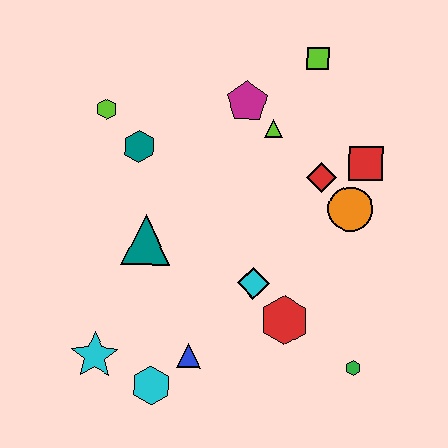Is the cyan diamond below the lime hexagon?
Yes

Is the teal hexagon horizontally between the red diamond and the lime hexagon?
Yes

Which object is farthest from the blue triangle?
The lime square is farthest from the blue triangle.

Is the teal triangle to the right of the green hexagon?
No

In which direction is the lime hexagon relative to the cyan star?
The lime hexagon is above the cyan star.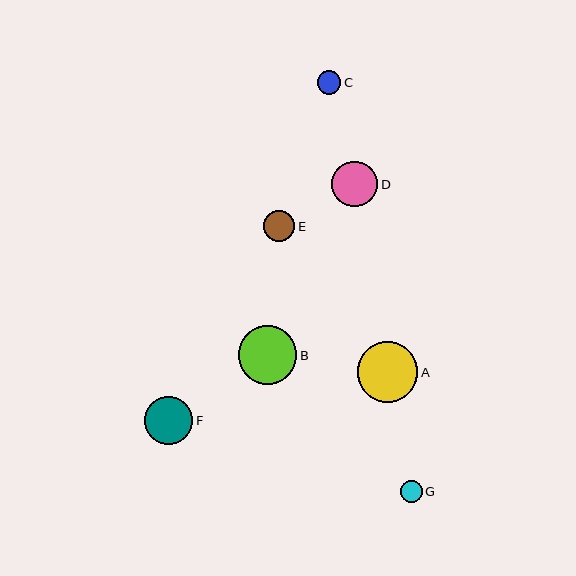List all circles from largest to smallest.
From largest to smallest: A, B, F, D, E, C, G.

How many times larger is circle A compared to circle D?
Circle A is approximately 1.3 times the size of circle D.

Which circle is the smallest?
Circle G is the smallest with a size of approximately 22 pixels.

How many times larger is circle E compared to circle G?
Circle E is approximately 1.4 times the size of circle G.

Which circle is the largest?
Circle A is the largest with a size of approximately 61 pixels.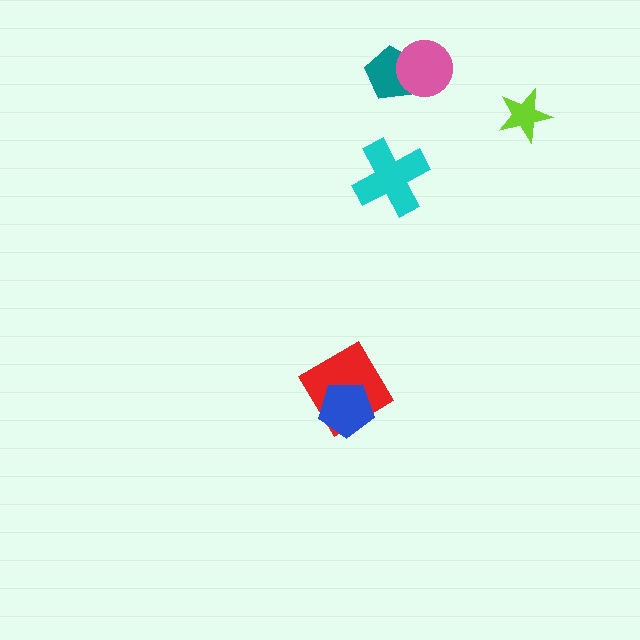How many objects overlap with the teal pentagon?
1 object overlaps with the teal pentagon.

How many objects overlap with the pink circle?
1 object overlaps with the pink circle.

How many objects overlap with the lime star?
0 objects overlap with the lime star.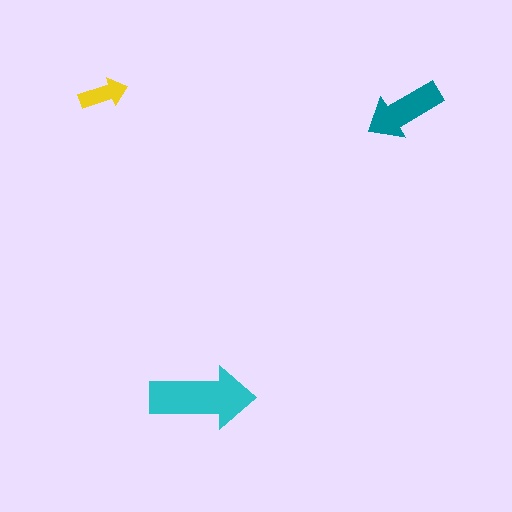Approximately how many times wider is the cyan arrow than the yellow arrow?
About 2 times wider.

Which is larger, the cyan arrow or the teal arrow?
The cyan one.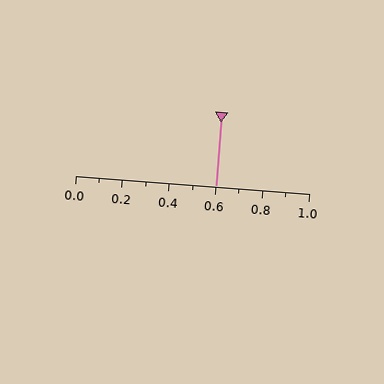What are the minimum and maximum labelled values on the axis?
The axis runs from 0.0 to 1.0.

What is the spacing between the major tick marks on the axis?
The major ticks are spaced 0.2 apart.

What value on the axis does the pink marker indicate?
The marker indicates approximately 0.6.